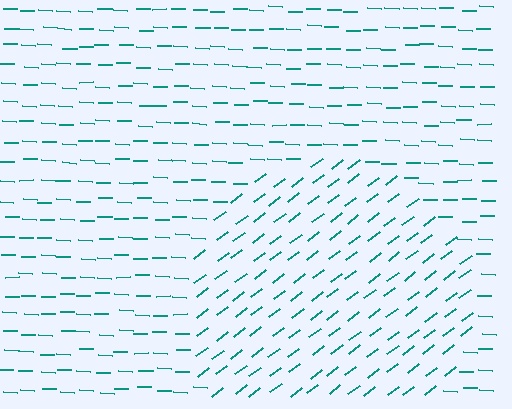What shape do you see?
I see a circle.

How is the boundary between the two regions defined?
The boundary is defined purely by a change in line orientation (approximately 39 degrees difference). All lines are the same color and thickness.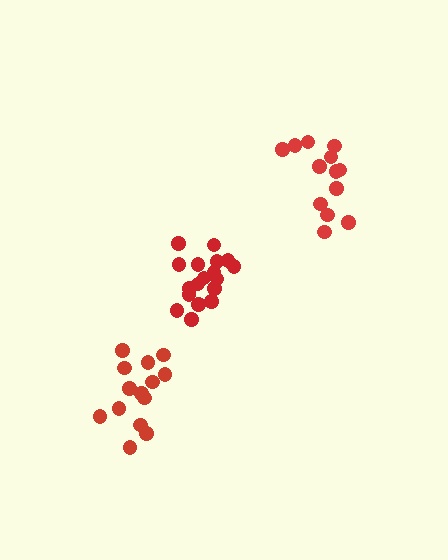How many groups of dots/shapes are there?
There are 3 groups.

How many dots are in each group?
Group 1: 18 dots, Group 2: 13 dots, Group 3: 14 dots (45 total).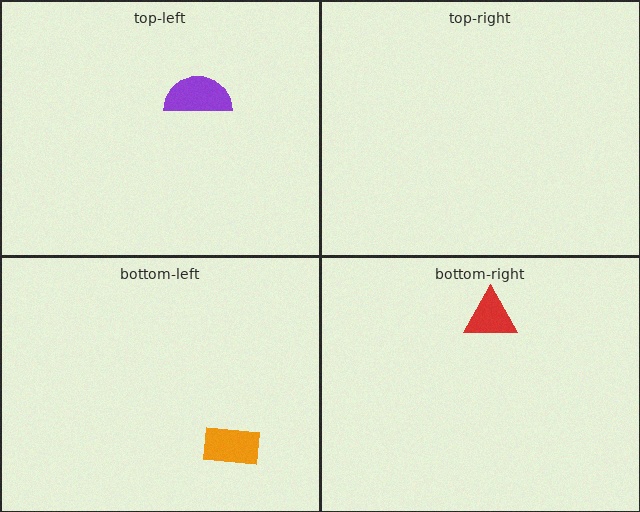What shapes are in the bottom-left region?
The orange rectangle.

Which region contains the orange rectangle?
The bottom-left region.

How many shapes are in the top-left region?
1.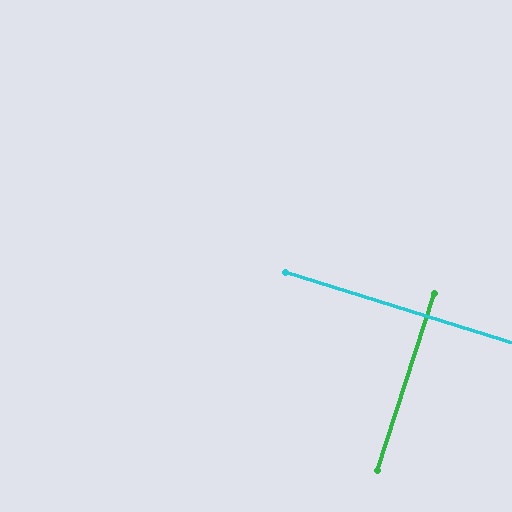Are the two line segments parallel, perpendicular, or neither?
Perpendicular — they meet at approximately 89°.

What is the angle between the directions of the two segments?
Approximately 89 degrees.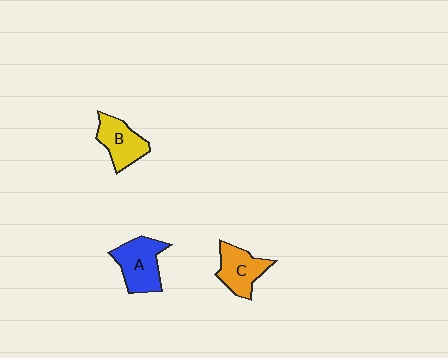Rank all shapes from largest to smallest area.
From largest to smallest: A (blue), C (orange), B (yellow).